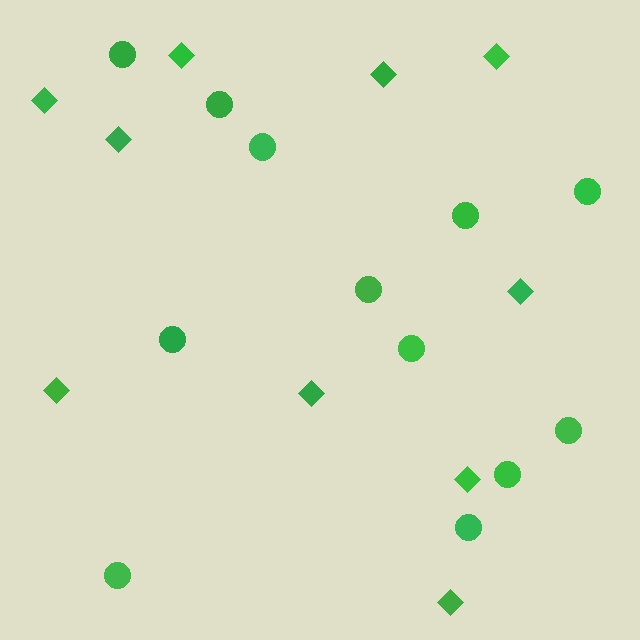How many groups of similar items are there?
There are 2 groups: one group of diamonds (10) and one group of circles (12).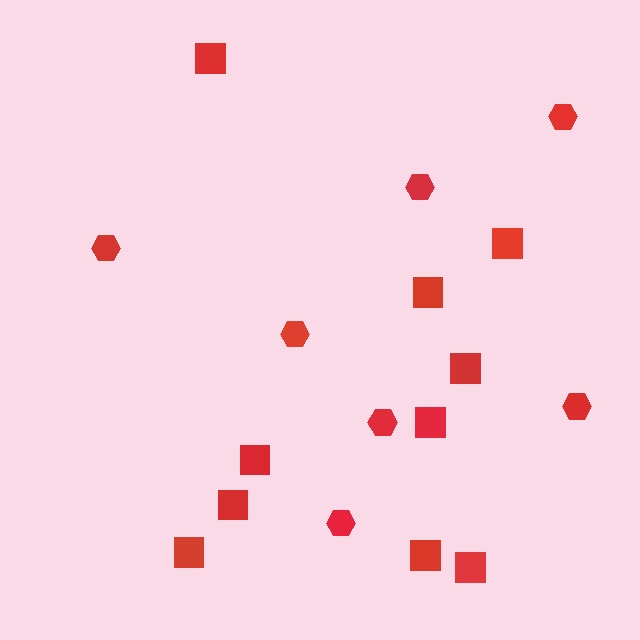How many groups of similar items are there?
There are 2 groups: one group of hexagons (7) and one group of squares (10).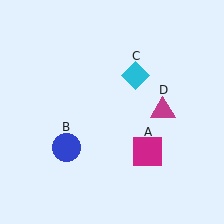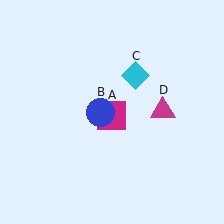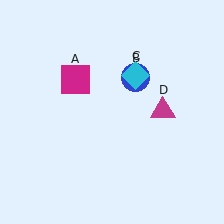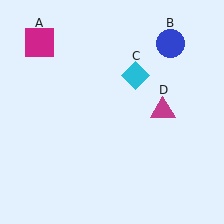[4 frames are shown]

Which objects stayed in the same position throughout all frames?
Cyan diamond (object C) and magenta triangle (object D) remained stationary.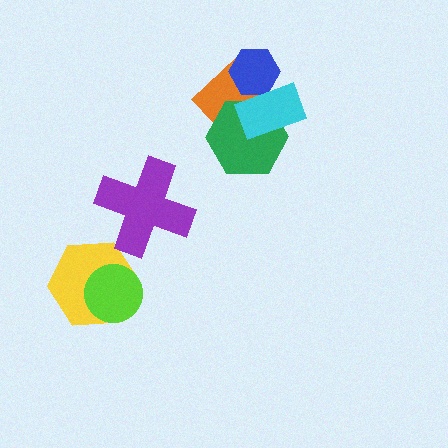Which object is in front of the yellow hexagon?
The lime circle is in front of the yellow hexagon.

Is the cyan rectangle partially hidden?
No, no other shape covers it.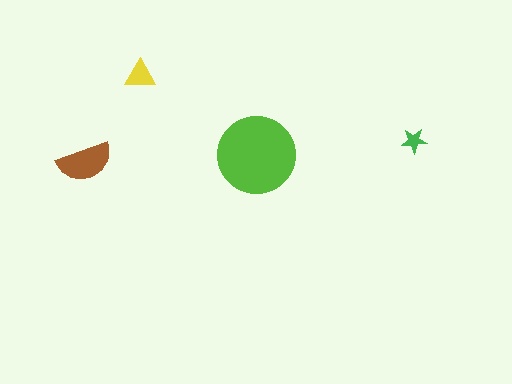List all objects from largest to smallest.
The lime circle, the brown semicircle, the yellow triangle, the green star.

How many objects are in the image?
There are 4 objects in the image.